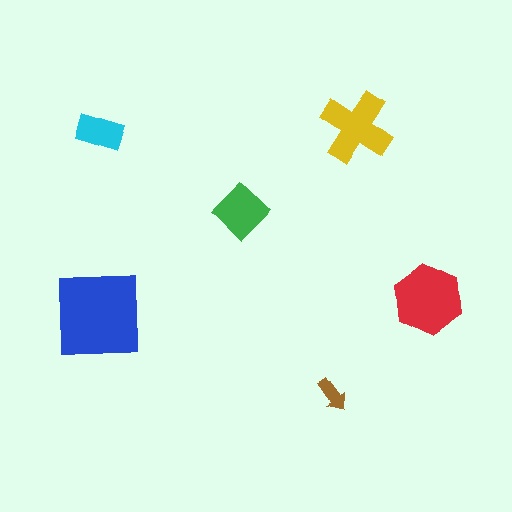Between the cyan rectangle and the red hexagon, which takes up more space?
The red hexagon.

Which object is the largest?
The blue square.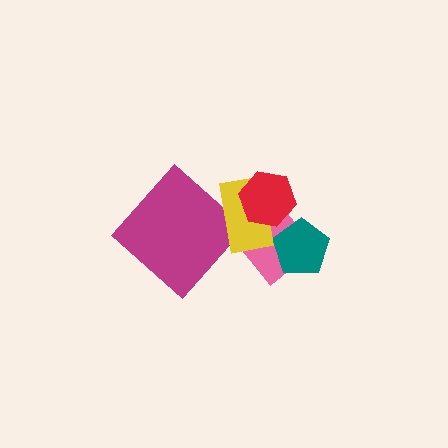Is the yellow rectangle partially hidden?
Yes, it is partially covered by another shape.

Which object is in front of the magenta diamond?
The yellow rectangle is in front of the magenta diamond.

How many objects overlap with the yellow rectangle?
3 objects overlap with the yellow rectangle.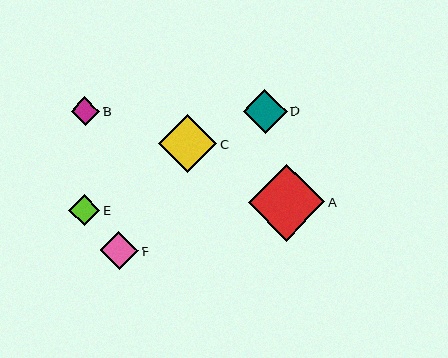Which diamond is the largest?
Diamond A is the largest with a size of approximately 76 pixels.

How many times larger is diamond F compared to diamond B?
Diamond F is approximately 1.3 times the size of diamond B.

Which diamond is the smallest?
Diamond B is the smallest with a size of approximately 28 pixels.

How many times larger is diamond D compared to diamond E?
Diamond D is approximately 1.4 times the size of diamond E.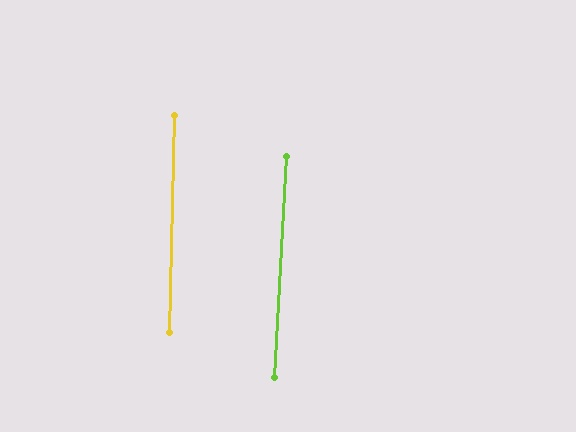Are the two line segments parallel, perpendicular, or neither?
Parallel — their directions differ by only 1.9°.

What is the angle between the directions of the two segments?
Approximately 2 degrees.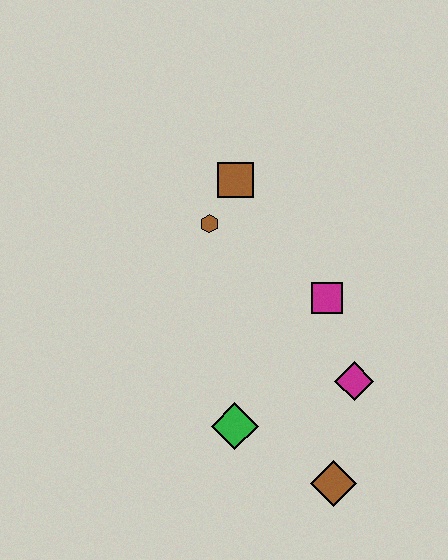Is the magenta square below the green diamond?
No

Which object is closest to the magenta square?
The magenta diamond is closest to the magenta square.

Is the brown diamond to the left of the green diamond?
No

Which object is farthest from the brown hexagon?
The brown diamond is farthest from the brown hexagon.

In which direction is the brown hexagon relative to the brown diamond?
The brown hexagon is above the brown diamond.